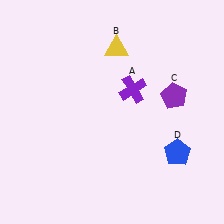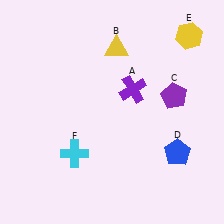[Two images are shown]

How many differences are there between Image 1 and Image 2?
There are 2 differences between the two images.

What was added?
A yellow hexagon (E), a cyan cross (F) were added in Image 2.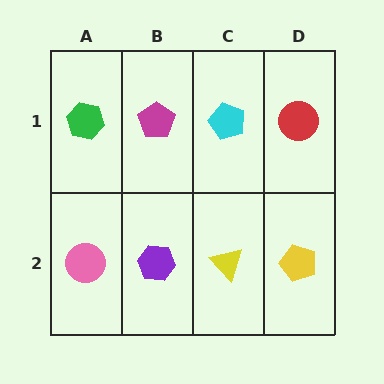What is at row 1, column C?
A cyan pentagon.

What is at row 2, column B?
A purple hexagon.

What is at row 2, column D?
A yellow pentagon.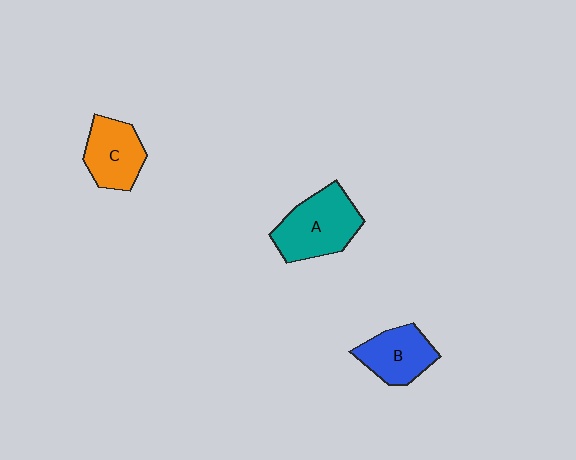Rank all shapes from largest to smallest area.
From largest to smallest: A (teal), C (orange), B (blue).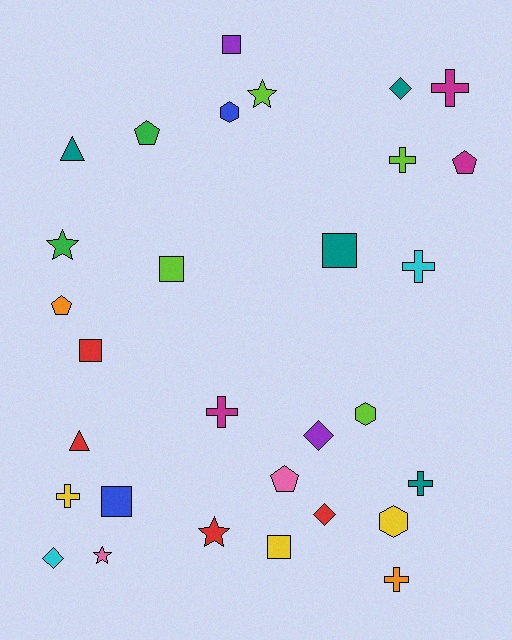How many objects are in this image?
There are 30 objects.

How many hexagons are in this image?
There are 3 hexagons.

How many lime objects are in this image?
There are 4 lime objects.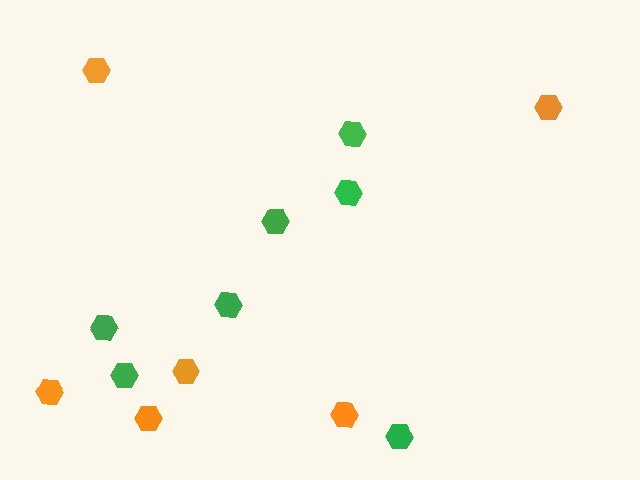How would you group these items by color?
There are 2 groups: one group of green hexagons (7) and one group of orange hexagons (6).